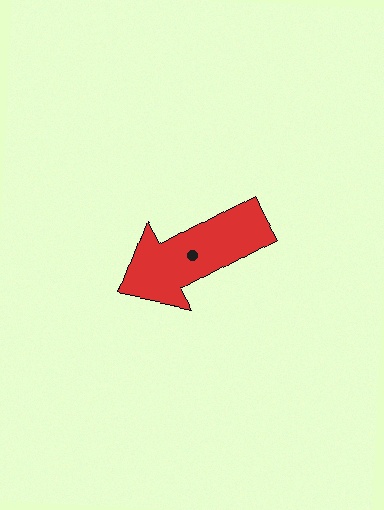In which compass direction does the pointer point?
Southwest.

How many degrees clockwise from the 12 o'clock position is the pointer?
Approximately 241 degrees.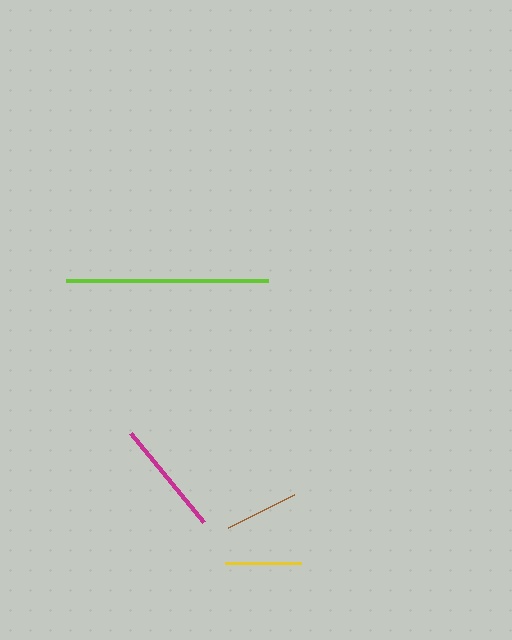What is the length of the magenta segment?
The magenta segment is approximately 116 pixels long.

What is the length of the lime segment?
The lime segment is approximately 203 pixels long.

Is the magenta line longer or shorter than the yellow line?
The magenta line is longer than the yellow line.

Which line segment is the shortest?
The brown line is the shortest at approximately 74 pixels.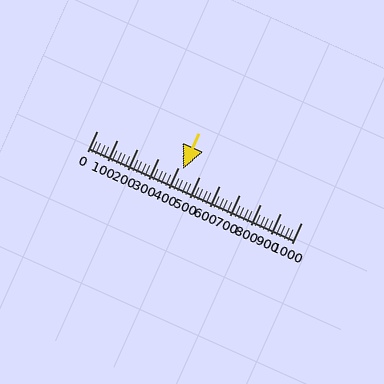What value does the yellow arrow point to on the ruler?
The yellow arrow points to approximately 420.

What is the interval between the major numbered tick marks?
The major tick marks are spaced 100 units apart.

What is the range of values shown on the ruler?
The ruler shows values from 0 to 1000.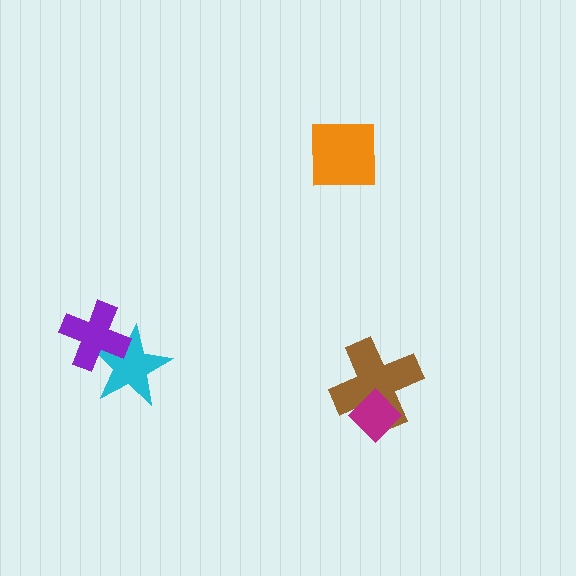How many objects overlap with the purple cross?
1 object overlaps with the purple cross.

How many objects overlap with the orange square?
0 objects overlap with the orange square.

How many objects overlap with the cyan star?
1 object overlaps with the cyan star.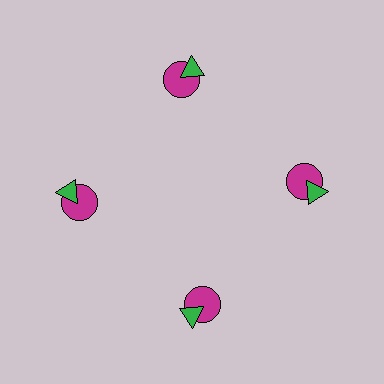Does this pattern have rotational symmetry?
Yes, this pattern has 4-fold rotational symmetry. It looks the same after rotating 90 degrees around the center.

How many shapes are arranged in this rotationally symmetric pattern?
There are 8 shapes, arranged in 4 groups of 2.